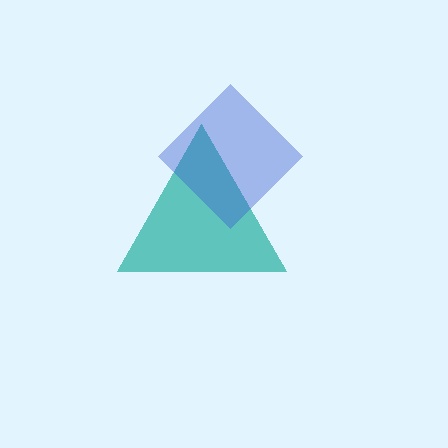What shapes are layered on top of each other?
The layered shapes are: a teal triangle, a blue diamond.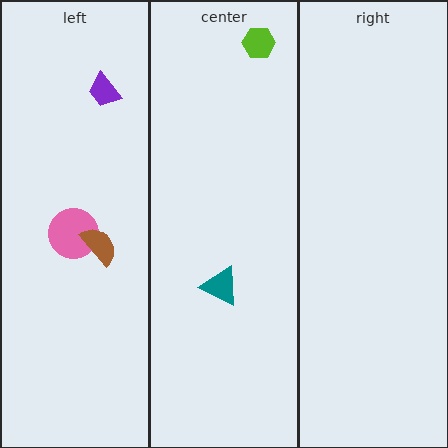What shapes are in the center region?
The teal triangle, the lime hexagon.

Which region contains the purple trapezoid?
The left region.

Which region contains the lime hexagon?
The center region.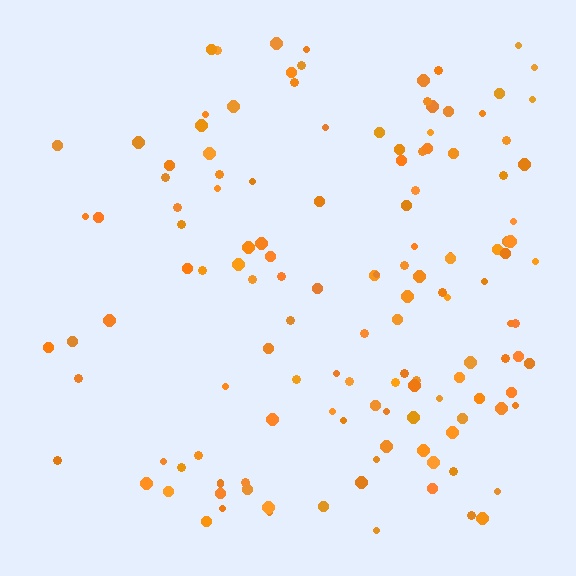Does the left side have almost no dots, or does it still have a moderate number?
Still a moderate number, just noticeably fewer than the right.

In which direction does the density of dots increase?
From left to right, with the right side densest.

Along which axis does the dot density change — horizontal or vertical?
Horizontal.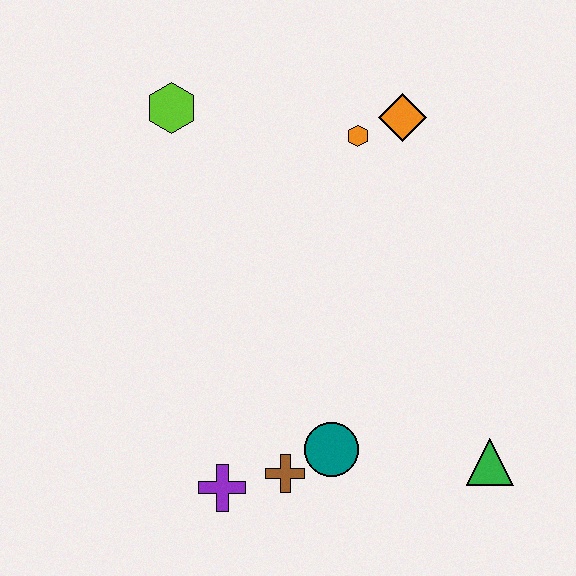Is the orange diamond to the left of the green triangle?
Yes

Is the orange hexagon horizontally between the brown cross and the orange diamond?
Yes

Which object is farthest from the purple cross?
The orange diamond is farthest from the purple cross.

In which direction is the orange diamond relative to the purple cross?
The orange diamond is above the purple cross.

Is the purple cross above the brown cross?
No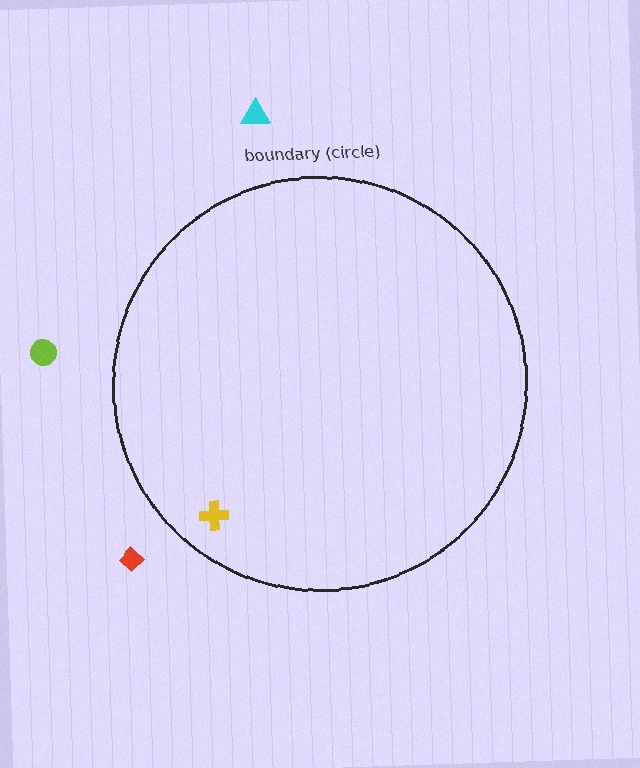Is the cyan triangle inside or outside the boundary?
Outside.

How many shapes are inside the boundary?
1 inside, 3 outside.